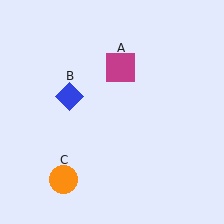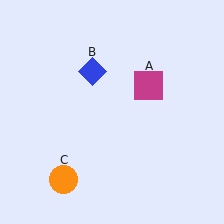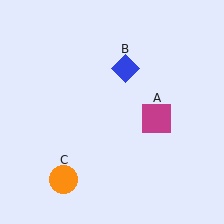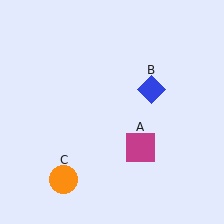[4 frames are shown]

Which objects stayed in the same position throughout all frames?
Orange circle (object C) remained stationary.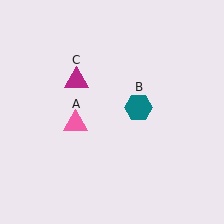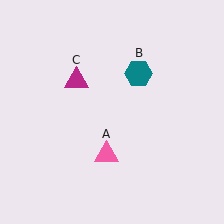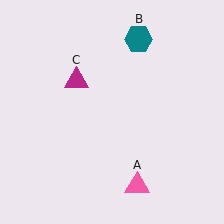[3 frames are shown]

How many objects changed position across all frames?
2 objects changed position: pink triangle (object A), teal hexagon (object B).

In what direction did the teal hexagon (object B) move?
The teal hexagon (object B) moved up.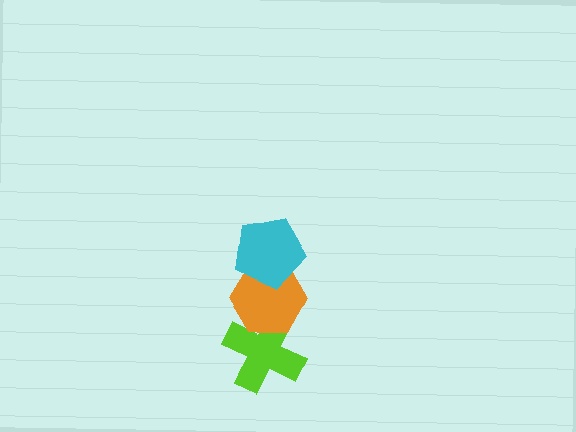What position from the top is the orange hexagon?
The orange hexagon is 2nd from the top.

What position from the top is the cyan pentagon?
The cyan pentagon is 1st from the top.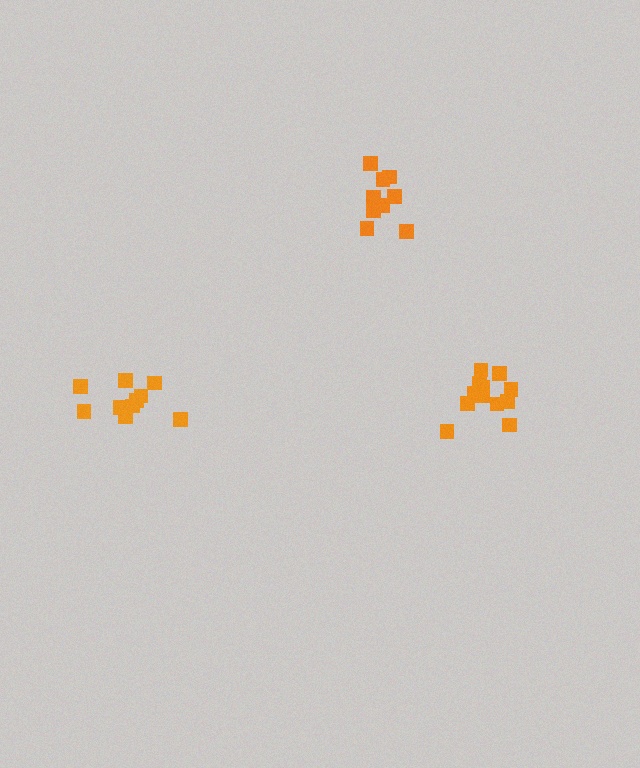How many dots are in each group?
Group 1: 9 dots, Group 2: 10 dots, Group 3: 12 dots (31 total).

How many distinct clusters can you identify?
There are 3 distinct clusters.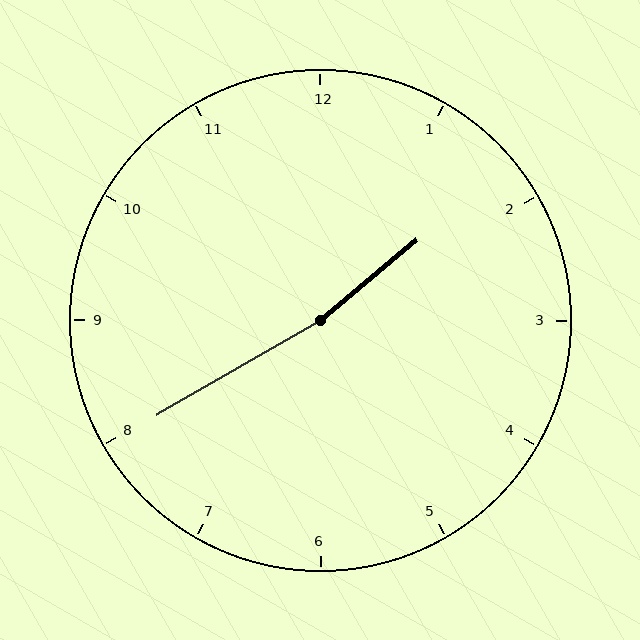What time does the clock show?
1:40.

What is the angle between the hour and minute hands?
Approximately 170 degrees.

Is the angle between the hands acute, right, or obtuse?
It is obtuse.